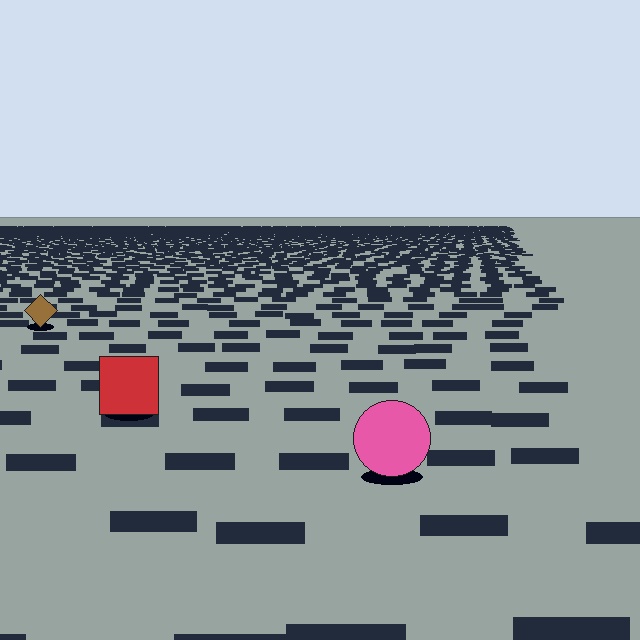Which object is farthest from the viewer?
The brown diamond is farthest from the viewer. It appears smaller and the ground texture around it is denser.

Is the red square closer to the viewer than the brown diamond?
Yes. The red square is closer — you can tell from the texture gradient: the ground texture is coarser near it.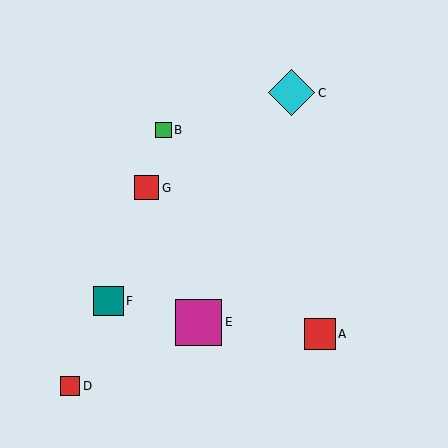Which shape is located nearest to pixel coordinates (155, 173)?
The red square (labeled G) at (147, 188) is nearest to that location.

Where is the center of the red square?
The center of the red square is at (147, 188).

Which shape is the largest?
The magenta square (labeled E) is the largest.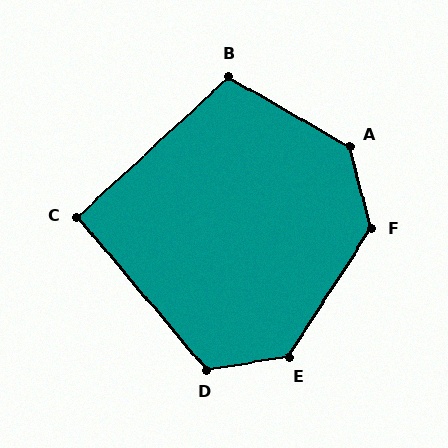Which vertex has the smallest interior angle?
C, at approximately 93 degrees.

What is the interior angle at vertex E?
Approximately 132 degrees (obtuse).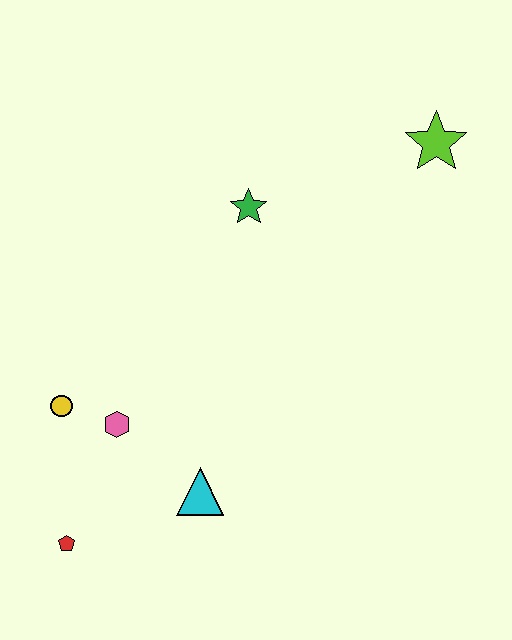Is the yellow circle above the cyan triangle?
Yes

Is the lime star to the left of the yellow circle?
No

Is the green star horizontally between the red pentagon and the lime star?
Yes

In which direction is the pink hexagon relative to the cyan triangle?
The pink hexagon is to the left of the cyan triangle.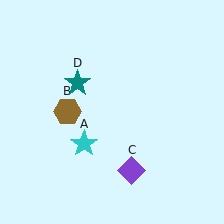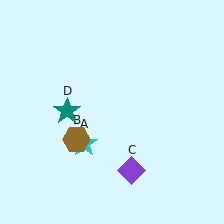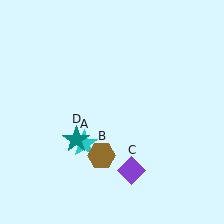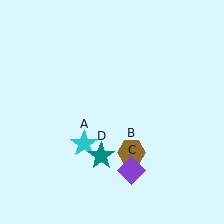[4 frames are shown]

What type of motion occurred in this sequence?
The brown hexagon (object B), teal star (object D) rotated counterclockwise around the center of the scene.